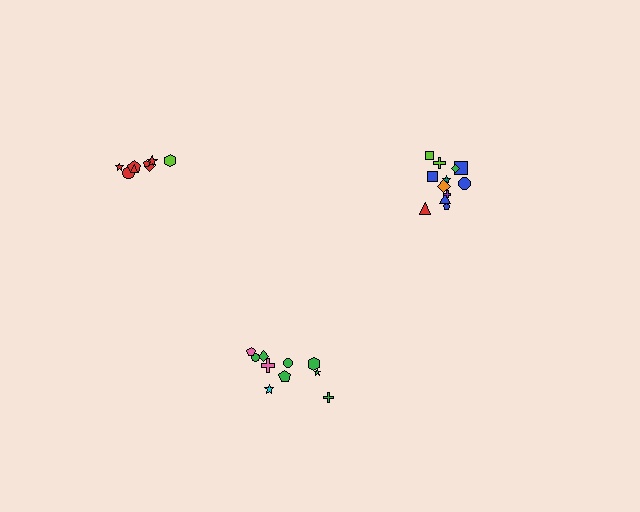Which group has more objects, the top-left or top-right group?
The top-right group.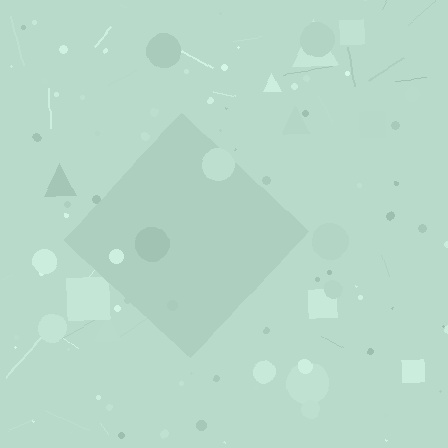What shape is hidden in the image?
A diamond is hidden in the image.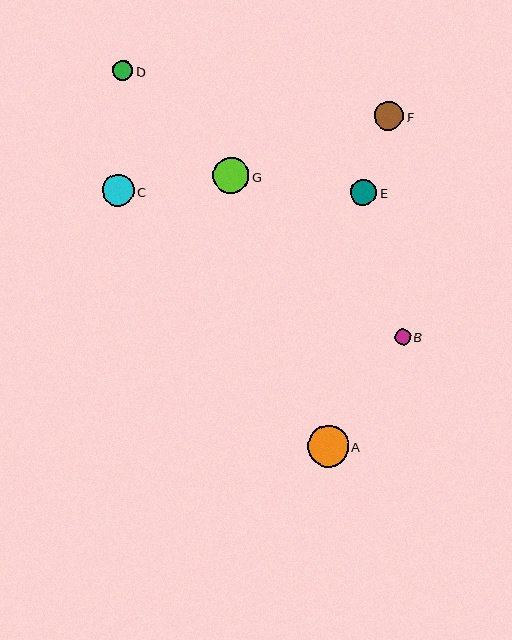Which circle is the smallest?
Circle B is the smallest with a size of approximately 16 pixels.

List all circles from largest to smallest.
From largest to smallest: A, G, C, F, E, D, B.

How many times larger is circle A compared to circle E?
Circle A is approximately 1.6 times the size of circle E.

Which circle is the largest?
Circle A is the largest with a size of approximately 41 pixels.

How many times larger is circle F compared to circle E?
Circle F is approximately 1.1 times the size of circle E.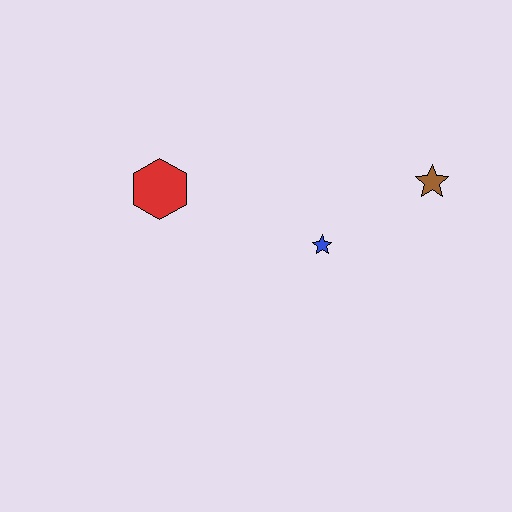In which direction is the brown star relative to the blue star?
The brown star is to the right of the blue star.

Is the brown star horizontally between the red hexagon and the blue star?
No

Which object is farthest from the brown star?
The red hexagon is farthest from the brown star.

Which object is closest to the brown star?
The blue star is closest to the brown star.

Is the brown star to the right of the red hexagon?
Yes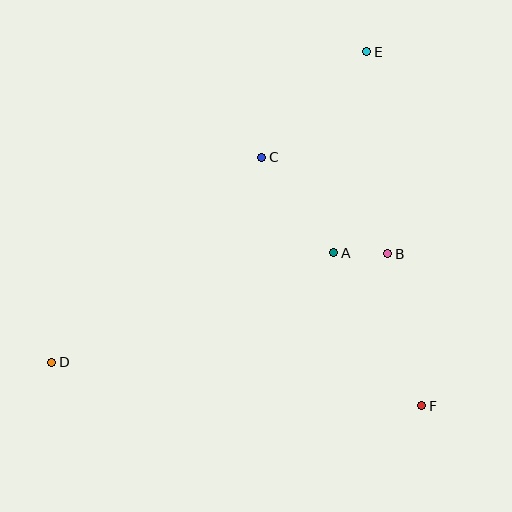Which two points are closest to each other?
Points A and B are closest to each other.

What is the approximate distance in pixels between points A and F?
The distance between A and F is approximately 177 pixels.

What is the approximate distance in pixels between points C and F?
The distance between C and F is approximately 296 pixels.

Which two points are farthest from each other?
Points D and E are farthest from each other.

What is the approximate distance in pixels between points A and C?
The distance between A and C is approximately 120 pixels.